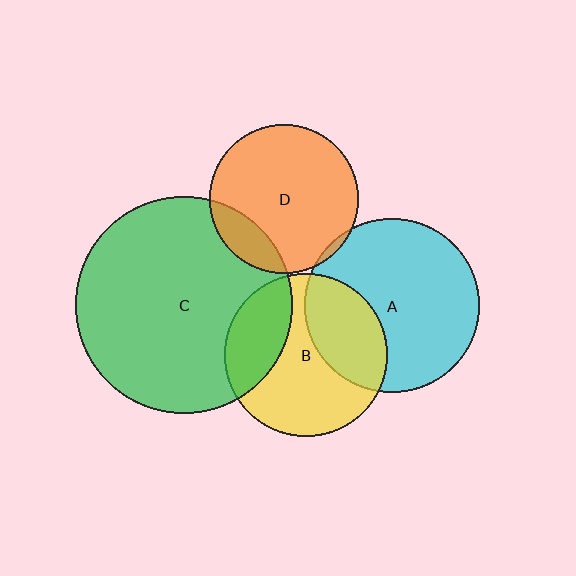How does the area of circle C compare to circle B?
Approximately 1.8 times.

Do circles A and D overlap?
Yes.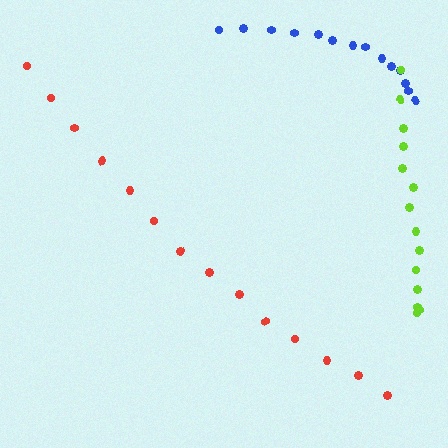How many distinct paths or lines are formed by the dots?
There are 3 distinct paths.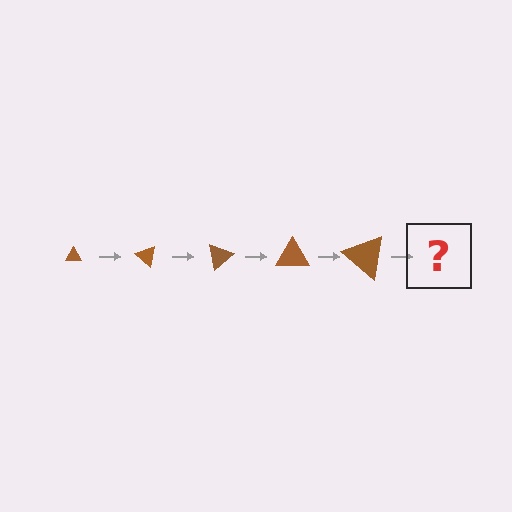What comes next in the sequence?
The next element should be a triangle, larger than the previous one and rotated 200 degrees from the start.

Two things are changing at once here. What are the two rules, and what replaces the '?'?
The two rules are that the triangle grows larger each step and it rotates 40 degrees each step. The '?' should be a triangle, larger than the previous one and rotated 200 degrees from the start.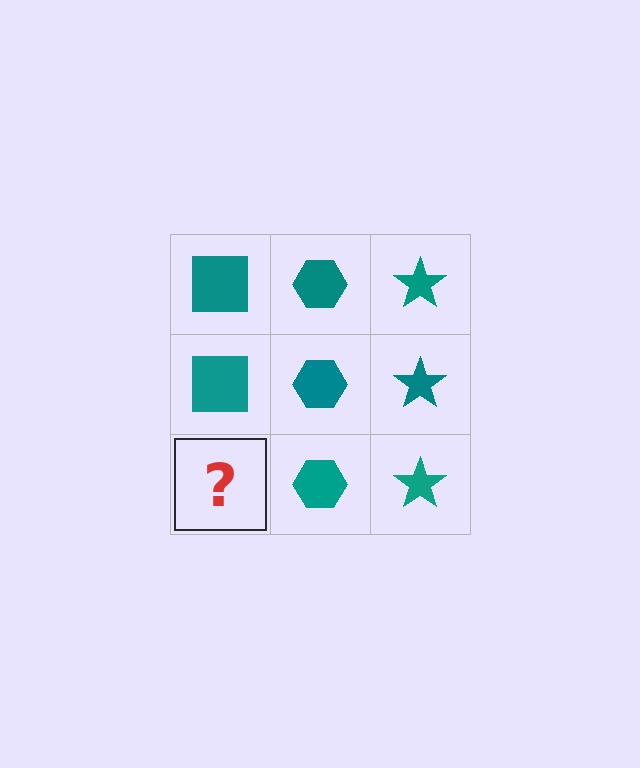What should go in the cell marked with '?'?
The missing cell should contain a teal square.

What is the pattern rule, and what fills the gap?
The rule is that each column has a consistent shape. The gap should be filled with a teal square.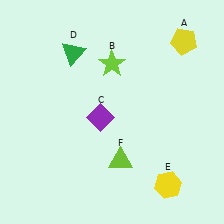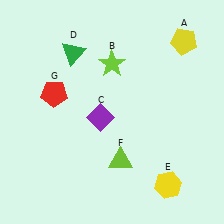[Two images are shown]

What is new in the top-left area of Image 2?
A red pentagon (G) was added in the top-left area of Image 2.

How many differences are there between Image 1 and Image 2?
There is 1 difference between the two images.